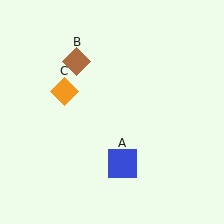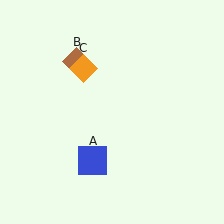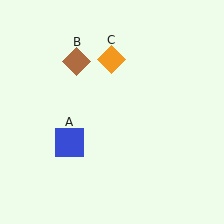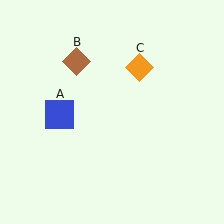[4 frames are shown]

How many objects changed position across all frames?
2 objects changed position: blue square (object A), orange diamond (object C).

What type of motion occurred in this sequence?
The blue square (object A), orange diamond (object C) rotated clockwise around the center of the scene.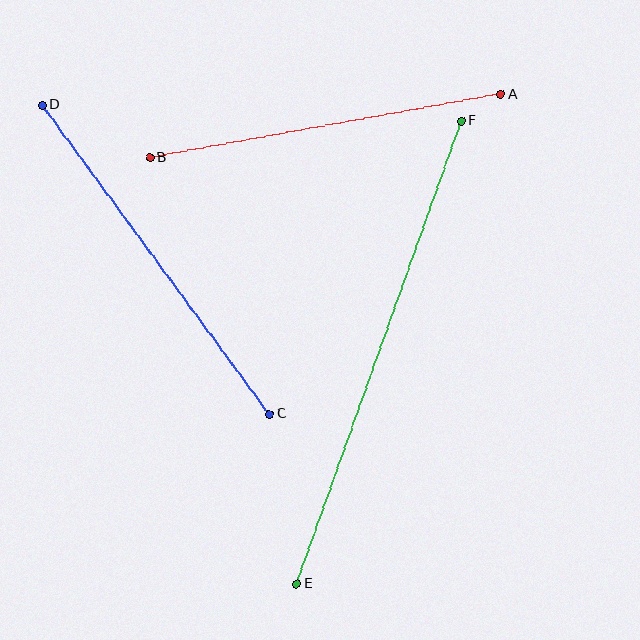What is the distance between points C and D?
The distance is approximately 384 pixels.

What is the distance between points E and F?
The distance is approximately 491 pixels.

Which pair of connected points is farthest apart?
Points E and F are farthest apart.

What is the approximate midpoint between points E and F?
The midpoint is at approximately (379, 352) pixels.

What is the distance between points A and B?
The distance is approximately 356 pixels.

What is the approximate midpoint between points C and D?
The midpoint is at approximately (156, 260) pixels.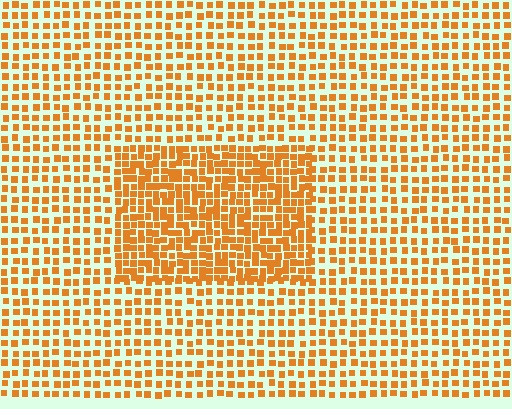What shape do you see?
I see a rectangle.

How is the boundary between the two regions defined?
The boundary is defined by a change in element density (approximately 1.8x ratio). All elements are the same color, size, and shape.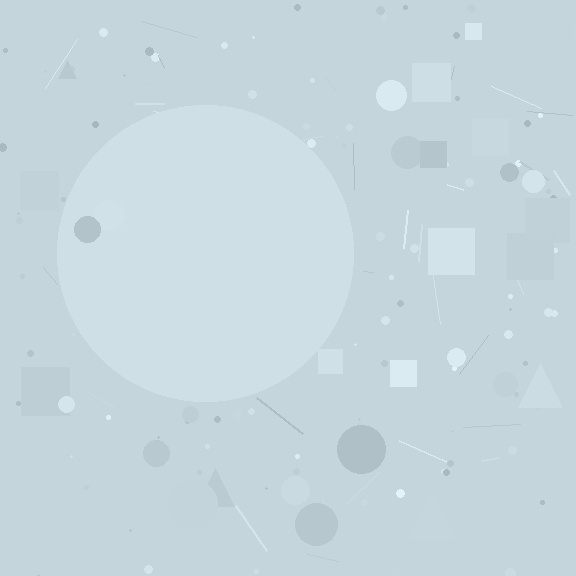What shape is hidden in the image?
A circle is hidden in the image.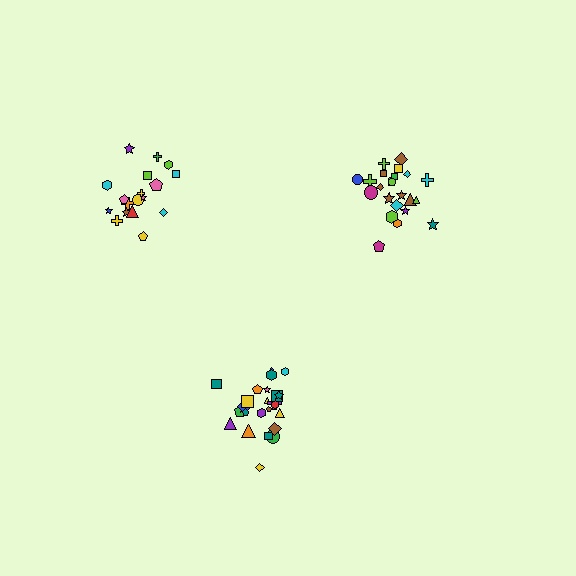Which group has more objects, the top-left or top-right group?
The top-right group.